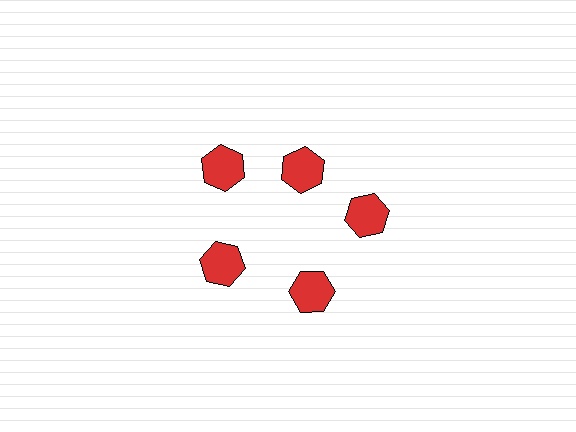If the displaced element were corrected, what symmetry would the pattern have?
It would have 5-fold rotational symmetry — the pattern would map onto itself every 72 degrees.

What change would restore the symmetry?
The symmetry would be restored by moving it outward, back onto the ring so that all 5 hexagons sit at equal angles and equal distance from the center.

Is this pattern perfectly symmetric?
No. The 5 red hexagons are arranged in a ring, but one element near the 1 o'clock position is pulled inward toward the center, breaking the 5-fold rotational symmetry.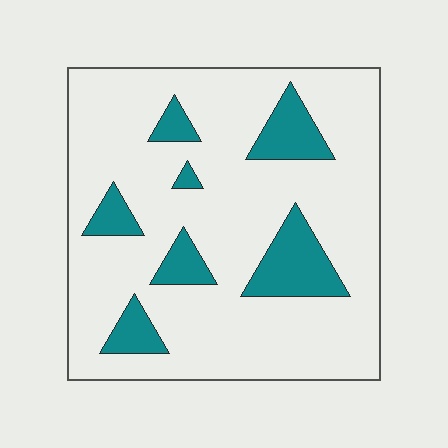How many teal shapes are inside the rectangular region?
7.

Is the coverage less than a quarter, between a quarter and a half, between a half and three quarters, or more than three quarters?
Less than a quarter.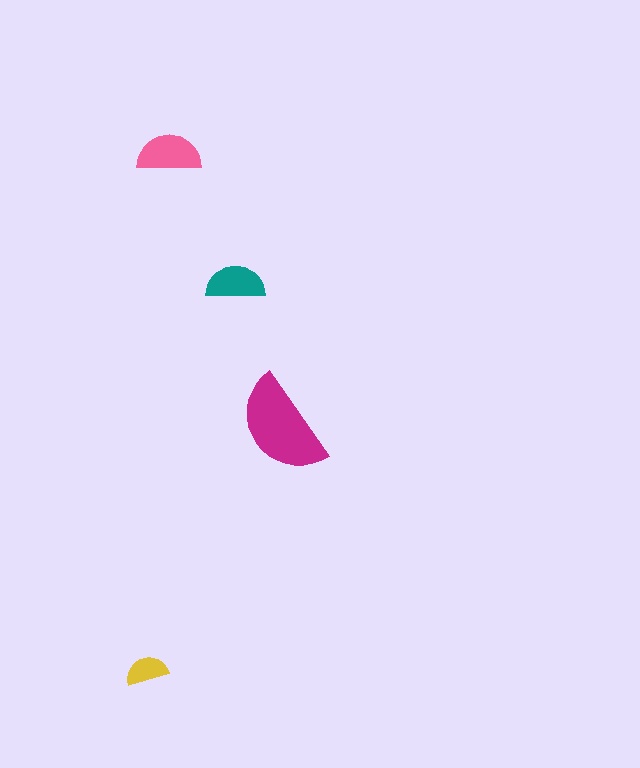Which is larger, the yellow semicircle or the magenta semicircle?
The magenta one.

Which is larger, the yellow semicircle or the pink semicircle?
The pink one.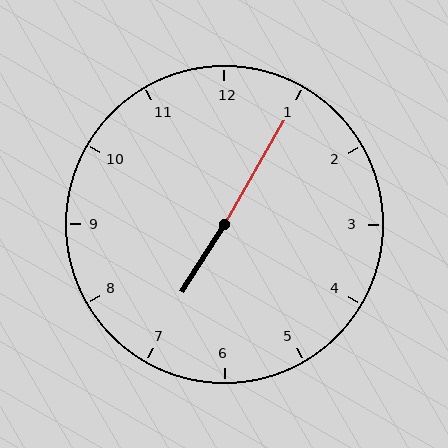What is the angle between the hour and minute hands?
Approximately 178 degrees.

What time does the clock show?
7:05.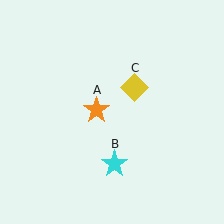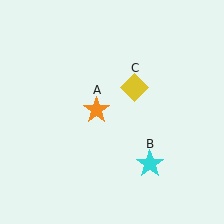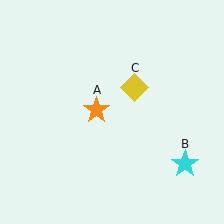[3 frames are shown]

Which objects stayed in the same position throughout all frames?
Orange star (object A) and yellow diamond (object C) remained stationary.